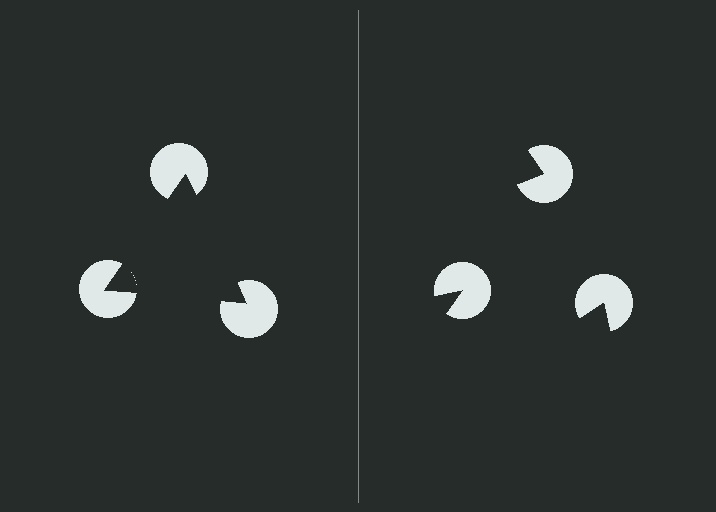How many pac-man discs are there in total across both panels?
6 — 3 on each side.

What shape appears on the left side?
An illusory triangle.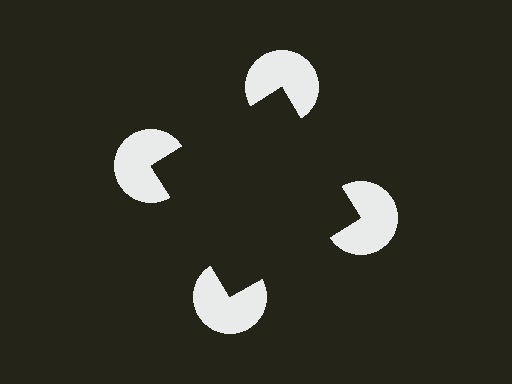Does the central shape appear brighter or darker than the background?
It typically appears slightly darker than the background, even though no actual brightness change is drawn.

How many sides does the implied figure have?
4 sides.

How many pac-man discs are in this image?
There are 4 — one at each vertex of the illusory square.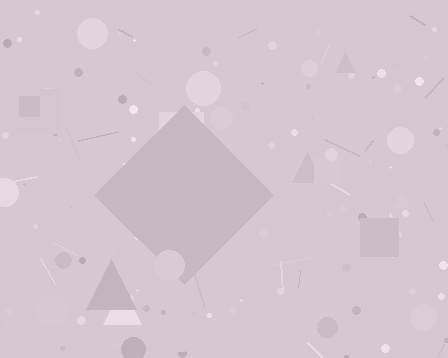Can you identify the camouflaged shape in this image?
The camouflaged shape is a diamond.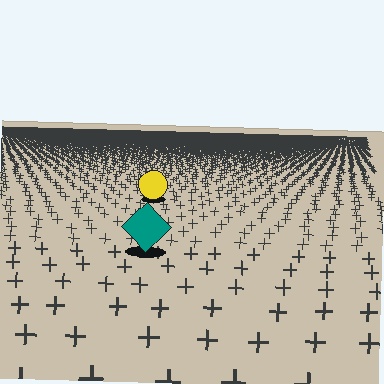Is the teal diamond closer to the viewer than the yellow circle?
Yes. The teal diamond is closer — you can tell from the texture gradient: the ground texture is coarser near it.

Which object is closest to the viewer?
The teal diamond is closest. The texture marks near it are larger and more spread out.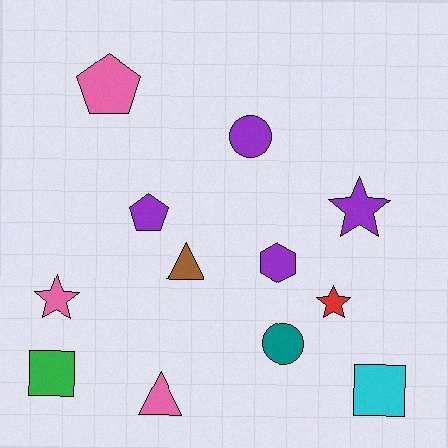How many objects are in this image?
There are 12 objects.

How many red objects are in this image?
There is 1 red object.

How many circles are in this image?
There are 2 circles.